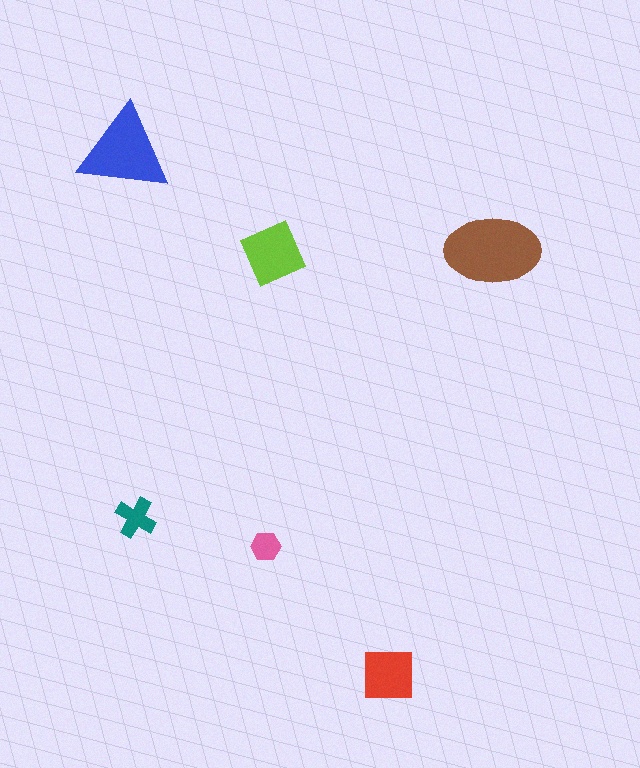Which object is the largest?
The brown ellipse.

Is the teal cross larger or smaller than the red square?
Smaller.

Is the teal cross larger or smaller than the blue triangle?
Smaller.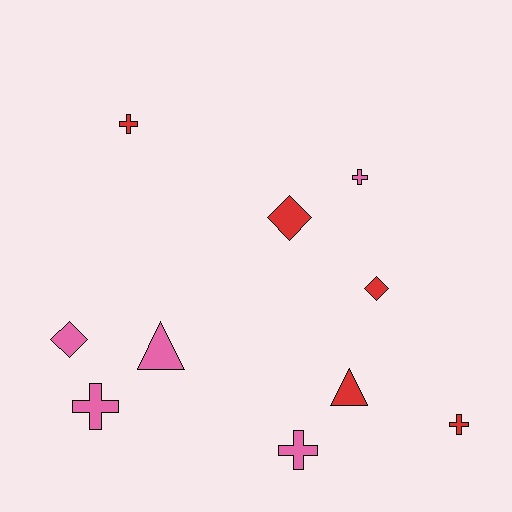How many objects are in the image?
There are 10 objects.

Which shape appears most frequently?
Cross, with 5 objects.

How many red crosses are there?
There are 2 red crosses.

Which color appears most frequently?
Red, with 5 objects.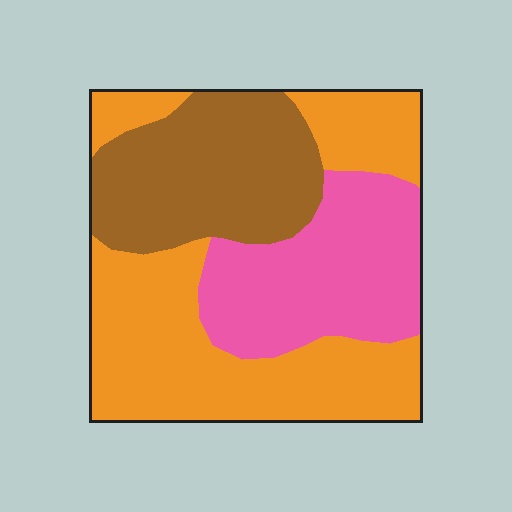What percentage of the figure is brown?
Brown takes up about one quarter (1/4) of the figure.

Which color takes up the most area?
Orange, at roughly 45%.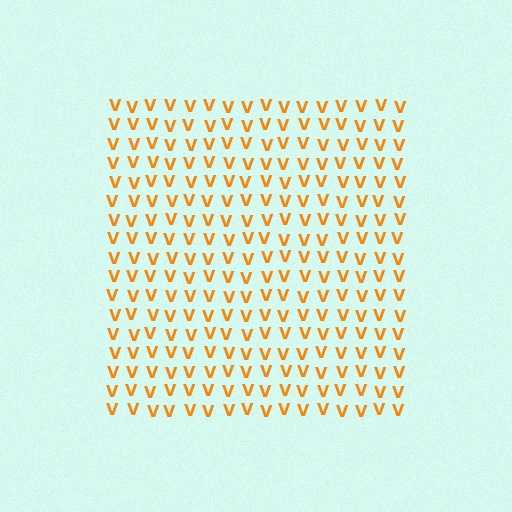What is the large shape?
The large shape is a square.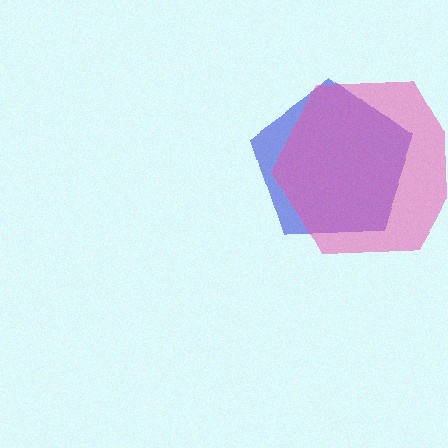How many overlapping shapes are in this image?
There are 2 overlapping shapes in the image.